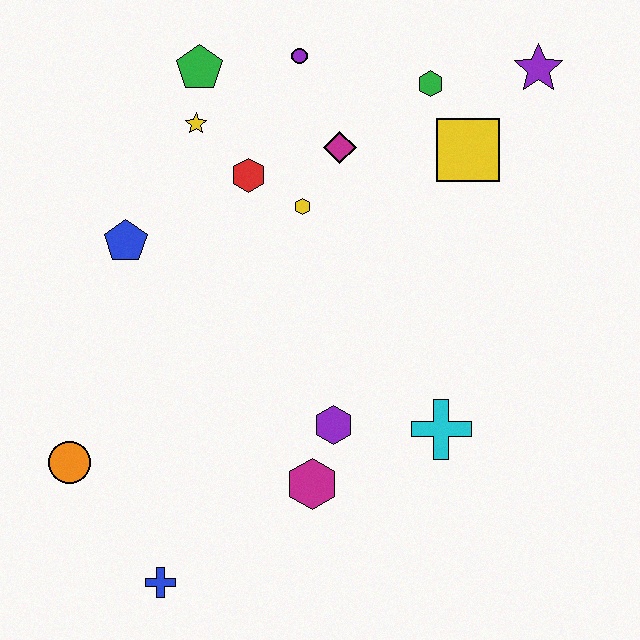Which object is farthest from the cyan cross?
The green pentagon is farthest from the cyan cross.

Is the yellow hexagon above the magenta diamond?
No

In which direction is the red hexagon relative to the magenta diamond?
The red hexagon is to the left of the magenta diamond.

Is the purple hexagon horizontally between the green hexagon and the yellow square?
No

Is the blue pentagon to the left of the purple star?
Yes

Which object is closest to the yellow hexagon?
The red hexagon is closest to the yellow hexagon.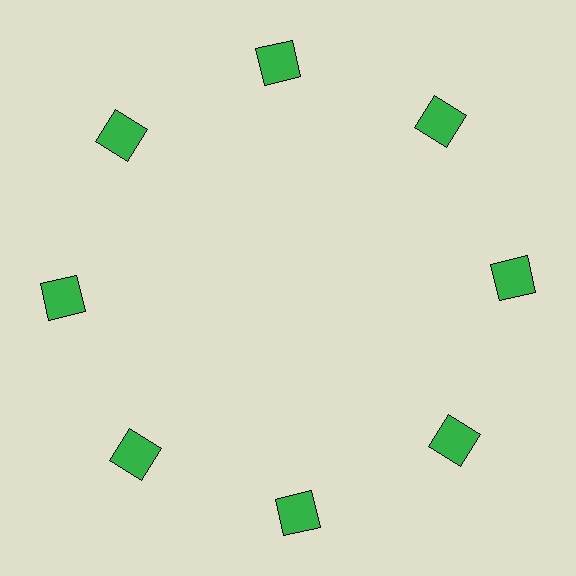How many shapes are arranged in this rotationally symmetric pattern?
There are 8 shapes, arranged in 8 groups of 1.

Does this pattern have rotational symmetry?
Yes, this pattern has 8-fold rotational symmetry. It looks the same after rotating 45 degrees around the center.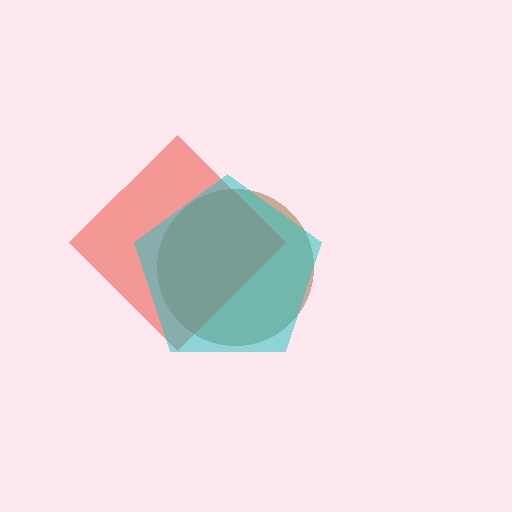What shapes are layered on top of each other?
The layered shapes are: a brown circle, a red diamond, a cyan pentagon.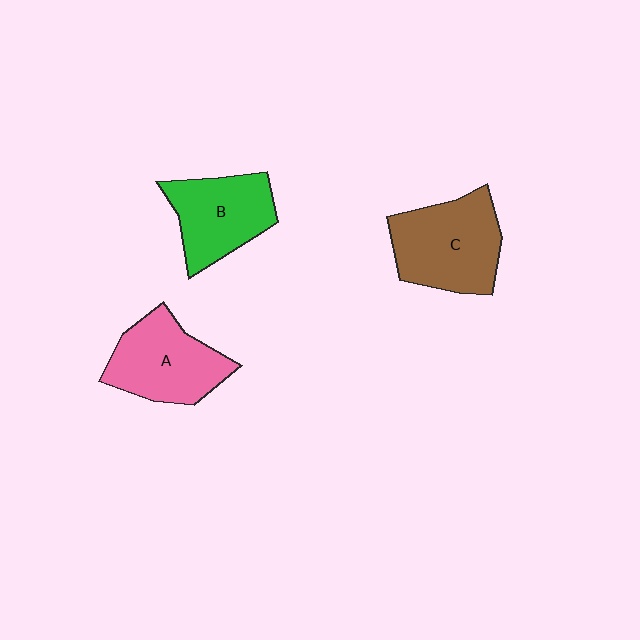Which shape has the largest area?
Shape C (brown).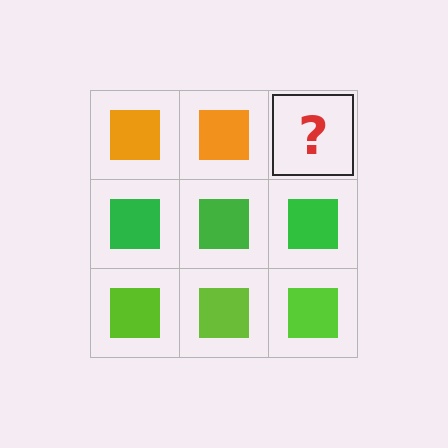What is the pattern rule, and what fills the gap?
The rule is that each row has a consistent color. The gap should be filled with an orange square.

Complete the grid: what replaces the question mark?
The question mark should be replaced with an orange square.